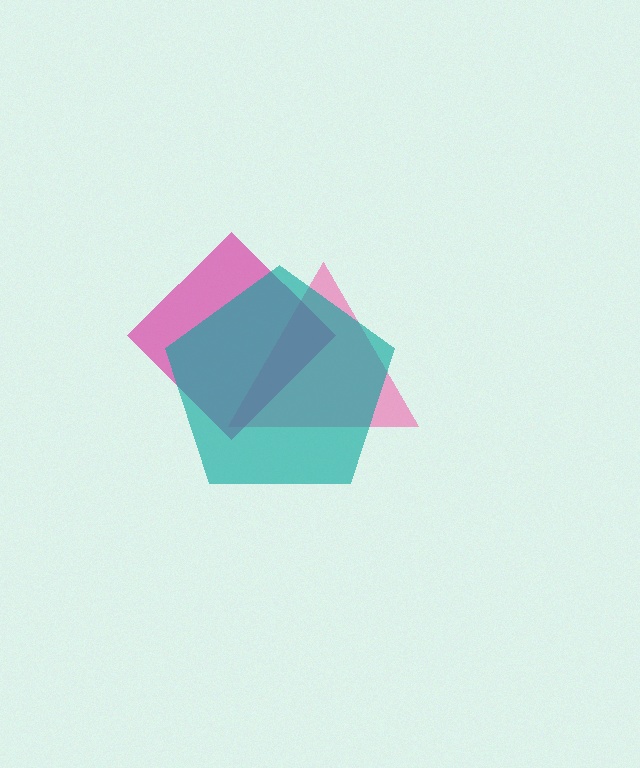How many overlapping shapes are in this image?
There are 3 overlapping shapes in the image.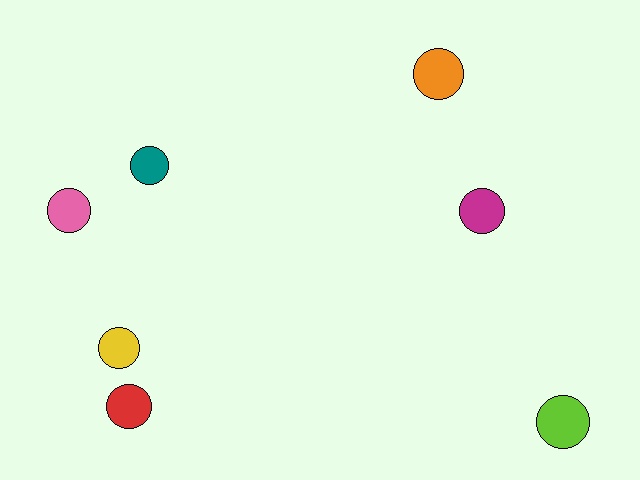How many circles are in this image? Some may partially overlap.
There are 7 circles.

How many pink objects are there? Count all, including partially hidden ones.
There is 1 pink object.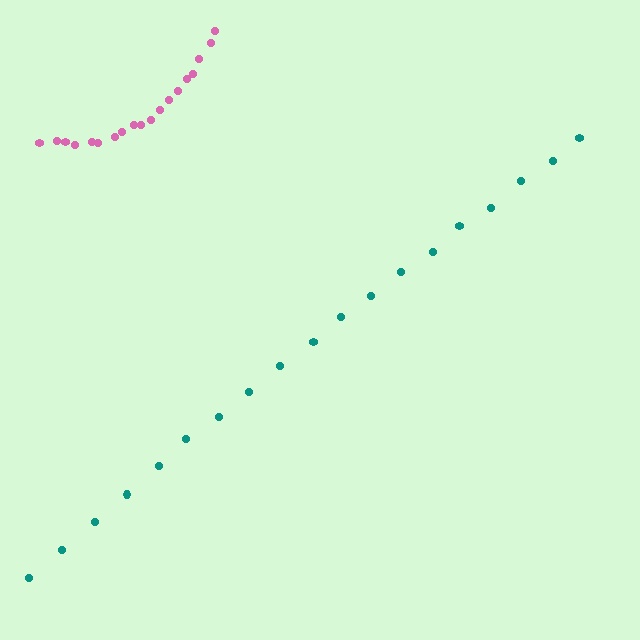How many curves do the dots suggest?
There are 2 distinct paths.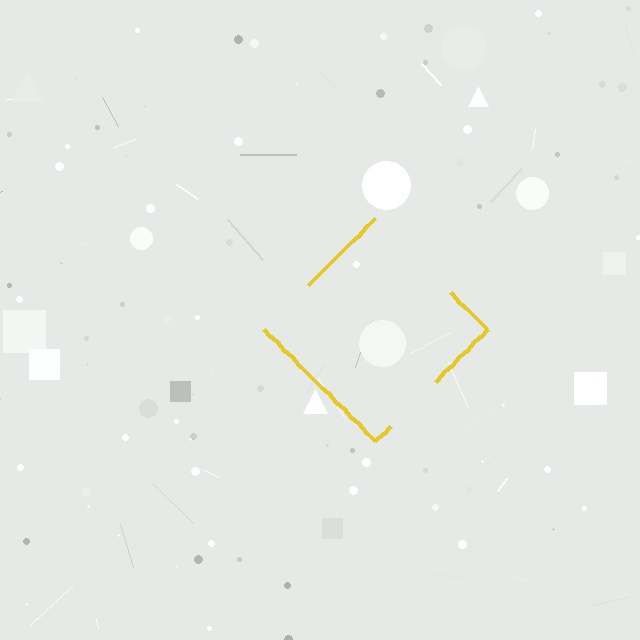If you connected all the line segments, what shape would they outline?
They would outline a diamond.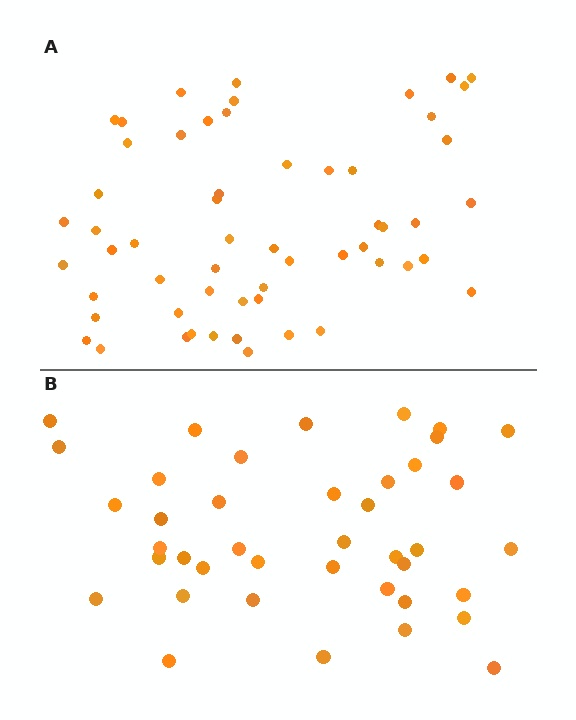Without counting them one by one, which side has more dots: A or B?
Region A (the top region) has more dots.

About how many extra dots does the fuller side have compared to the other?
Region A has approximately 15 more dots than region B.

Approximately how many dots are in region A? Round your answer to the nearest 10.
About 60 dots. (The exact count is 57, which rounds to 60.)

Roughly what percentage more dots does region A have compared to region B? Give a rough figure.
About 40% more.